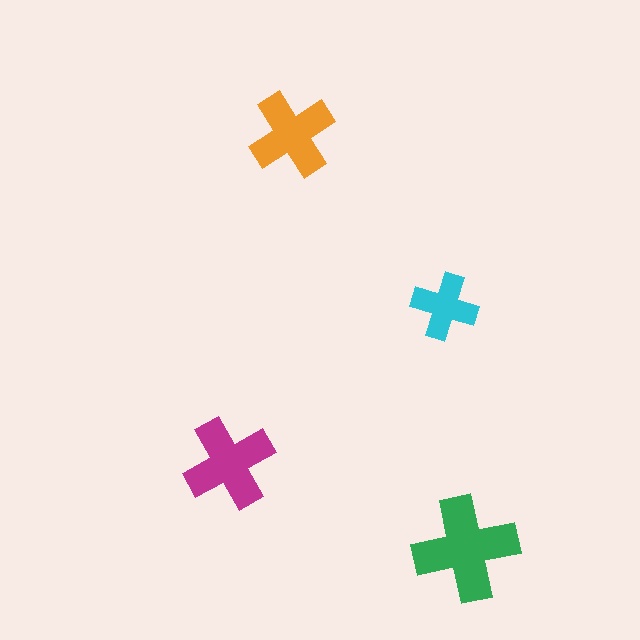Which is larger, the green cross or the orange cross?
The green one.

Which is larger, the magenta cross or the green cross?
The green one.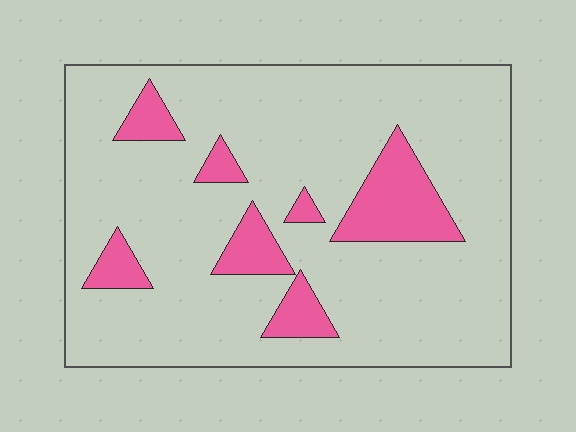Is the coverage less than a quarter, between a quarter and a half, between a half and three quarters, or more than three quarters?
Less than a quarter.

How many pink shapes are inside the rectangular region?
7.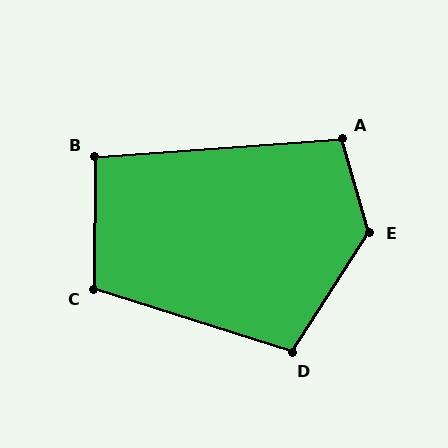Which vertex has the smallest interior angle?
B, at approximately 94 degrees.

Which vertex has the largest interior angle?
E, at approximately 131 degrees.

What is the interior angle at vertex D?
Approximately 105 degrees (obtuse).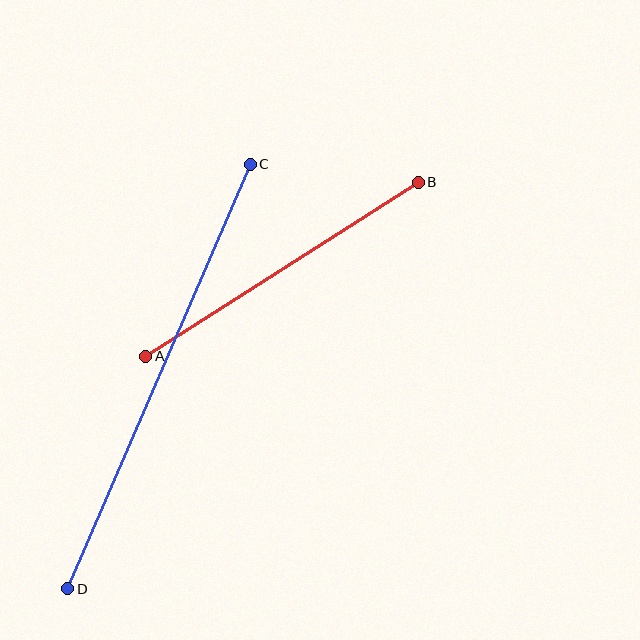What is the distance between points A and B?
The distance is approximately 323 pixels.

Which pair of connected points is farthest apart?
Points C and D are farthest apart.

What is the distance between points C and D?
The distance is approximately 462 pixels.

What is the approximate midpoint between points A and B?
The midpoint is at approximately (282, 269) pixels.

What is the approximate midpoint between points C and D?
The midpoint is at approximately (159, 376) pixels.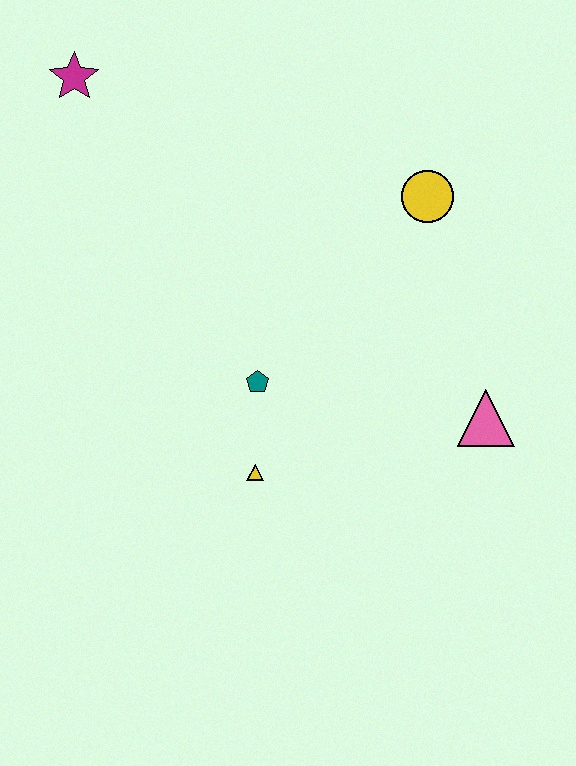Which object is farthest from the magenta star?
The pink triangle is farthest from the magenta star.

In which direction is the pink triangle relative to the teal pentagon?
The pink triangle is to the right of the teal pentagon.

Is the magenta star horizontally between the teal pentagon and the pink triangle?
No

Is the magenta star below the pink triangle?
No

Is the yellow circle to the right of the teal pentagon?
Yes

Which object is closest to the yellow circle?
The pink triangle is closest to the yellow circle.